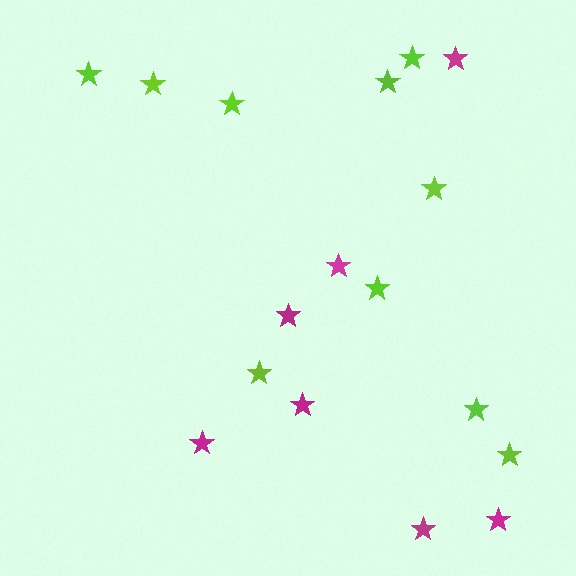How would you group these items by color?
There are 2 groups: one group of lime stars (10) and one group of magenta stars (7).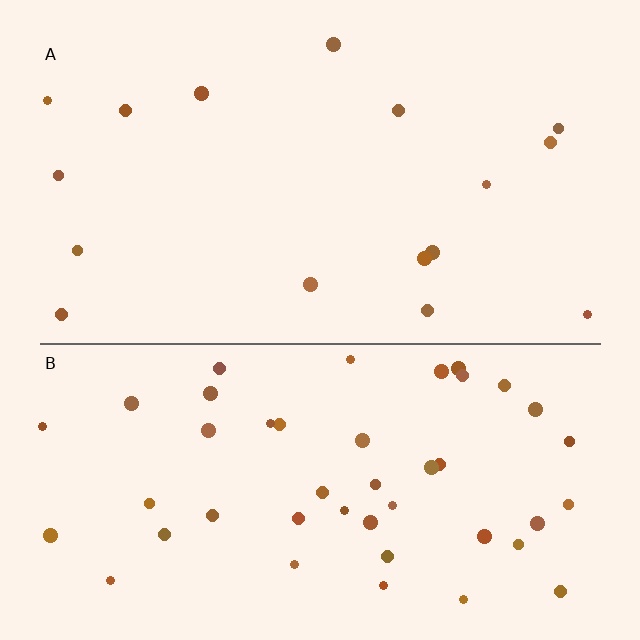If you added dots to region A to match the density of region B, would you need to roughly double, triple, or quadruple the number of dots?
Approximately triple.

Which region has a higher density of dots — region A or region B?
B (the bottom).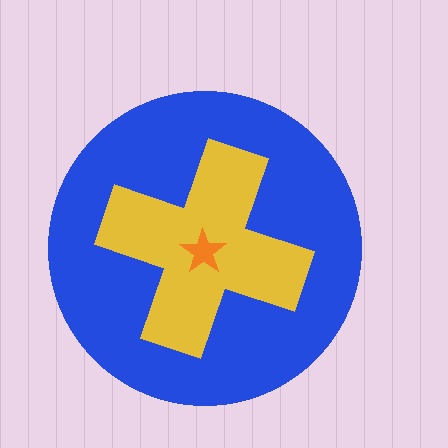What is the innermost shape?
The orange star.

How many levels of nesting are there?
3.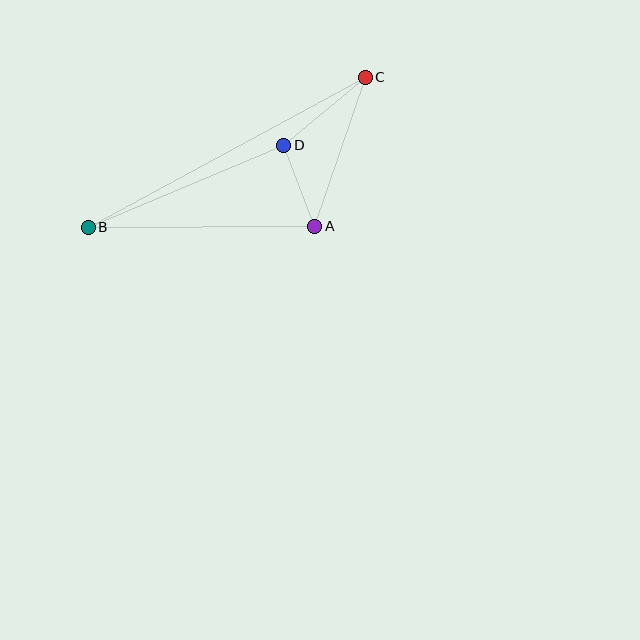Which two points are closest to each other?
Points A and D are closest to each other.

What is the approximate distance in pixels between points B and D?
The distance between B and D is approximately 212 pixels.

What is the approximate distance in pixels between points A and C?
The distance between A and C is approximately 157 pixels.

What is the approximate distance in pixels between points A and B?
The distance between A and B is approximately 226 pixels.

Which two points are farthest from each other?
Points B and C are farthest from each other.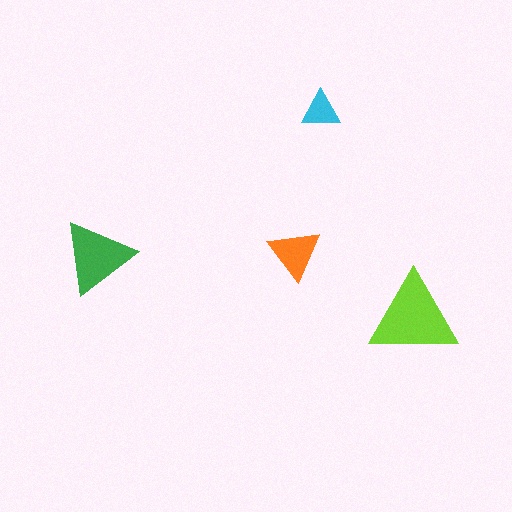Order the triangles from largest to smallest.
the lime one, the green one, the orange one, the cyan one.